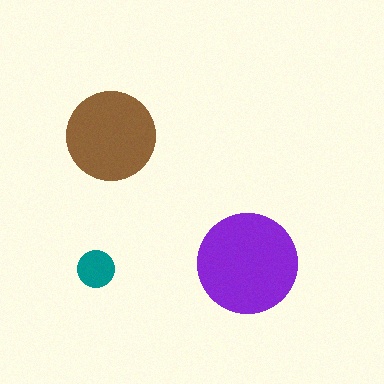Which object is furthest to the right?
The purple circle is rightmost.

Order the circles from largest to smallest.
the purple one, the brown one, the teal one.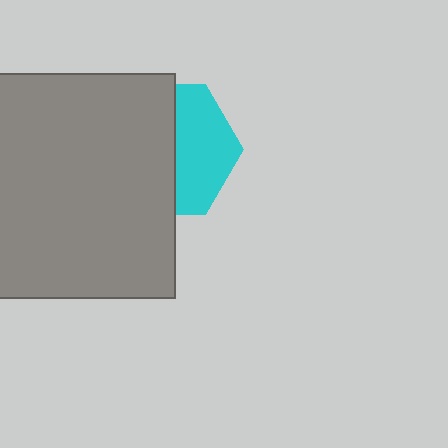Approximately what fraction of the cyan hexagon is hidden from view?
Roughly 56% of the cyan hexagon is hidden behind the gray square.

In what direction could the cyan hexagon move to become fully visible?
The cyan hexagon could move right. That would shift it out from behind the gray square entirely.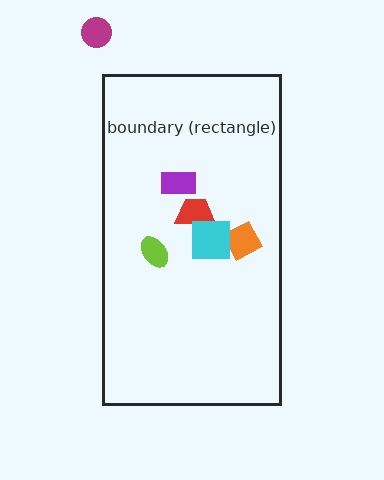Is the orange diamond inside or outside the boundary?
Inside.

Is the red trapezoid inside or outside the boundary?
Inside.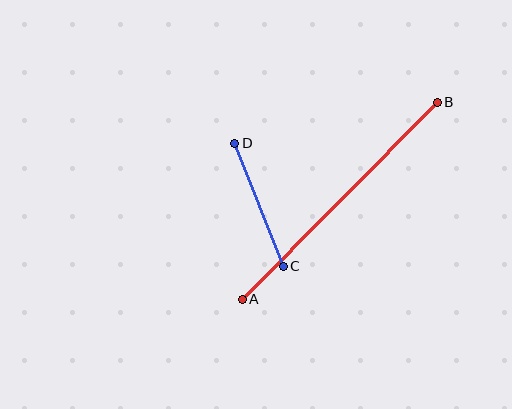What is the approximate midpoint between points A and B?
The midpoint is at approximately (340, 201) pixels.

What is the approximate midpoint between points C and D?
The midpoint is at approximately (259, 205) pixels.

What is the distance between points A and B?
The distance is approximately 277 pixels.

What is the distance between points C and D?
The distance is approximately 132 pixels.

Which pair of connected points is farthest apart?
Points A and B are farthest apart.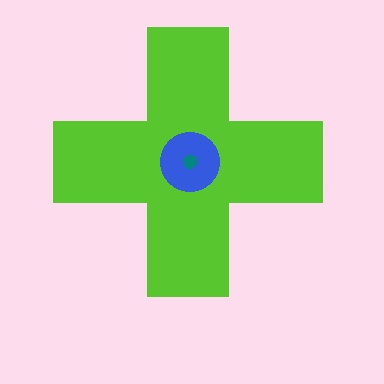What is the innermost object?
The teal hexagon.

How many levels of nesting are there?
3.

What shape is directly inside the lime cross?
The blue circle.